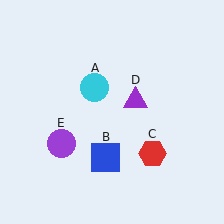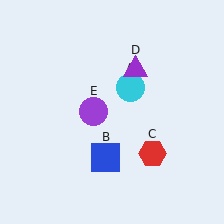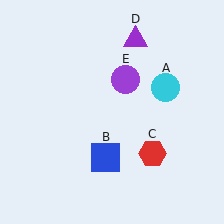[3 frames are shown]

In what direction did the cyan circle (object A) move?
The cyan circle (object A) moved right.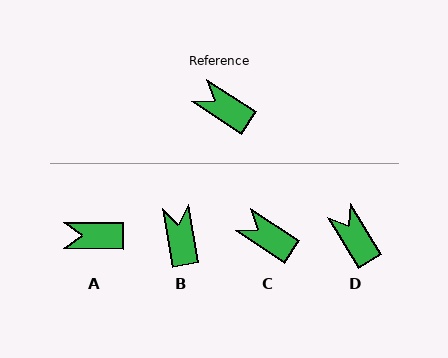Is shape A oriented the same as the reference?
No, it is off by about 33 degrees.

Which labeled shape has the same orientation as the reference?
C.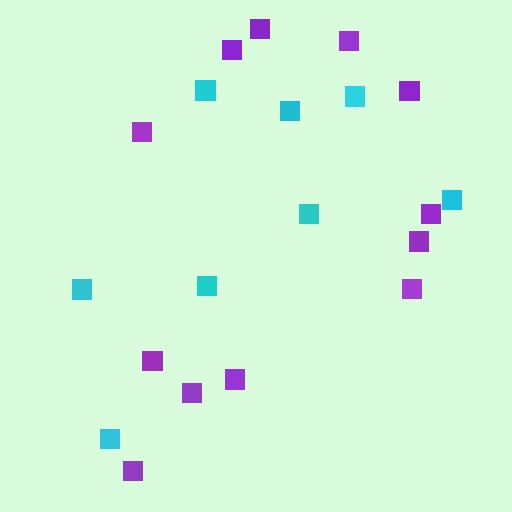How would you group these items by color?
There are 2 groups: one group of purple squares (12) and one group of cyan squares (8).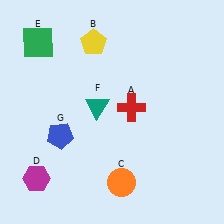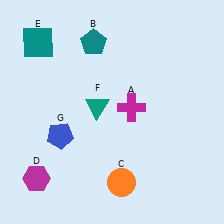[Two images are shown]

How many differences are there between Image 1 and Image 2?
There are 3 differences between the two images.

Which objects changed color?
A changed from red to magenta. B changed from yellow to teal. E changed from green to teal.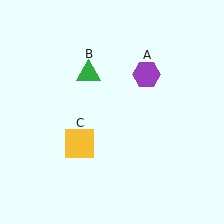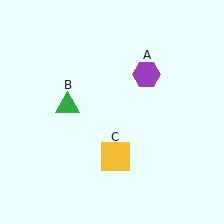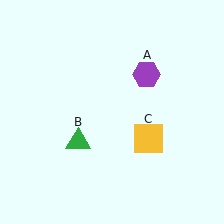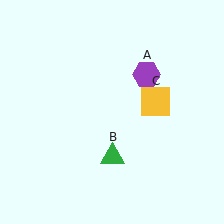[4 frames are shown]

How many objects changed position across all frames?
2 objects changed position: green triangle (object B), yellow square (object C).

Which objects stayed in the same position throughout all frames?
Purple hexagon (object A) remained stationary.